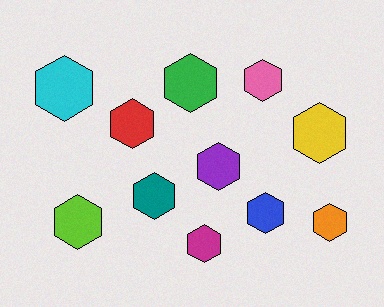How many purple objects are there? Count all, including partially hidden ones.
There is 1 purple object.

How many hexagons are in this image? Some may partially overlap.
There are 11 hexagons.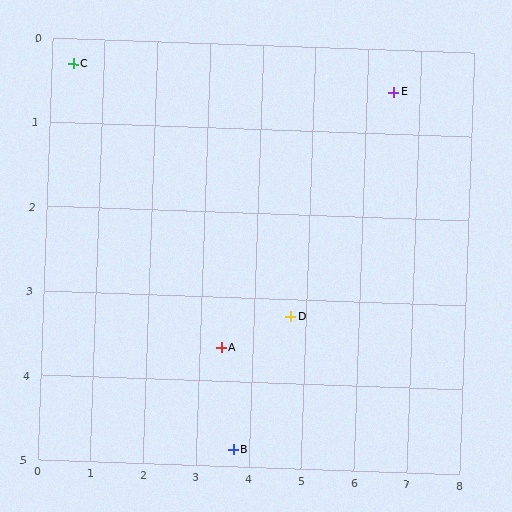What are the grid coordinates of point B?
Point B is at approximately (3.7, 4.8).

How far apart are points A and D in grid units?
Points A and D are about 1.4 grid units apart.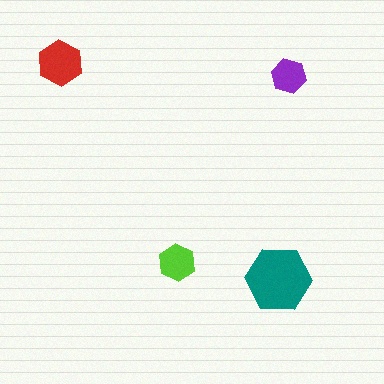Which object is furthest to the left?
The red hexagon is leftmost.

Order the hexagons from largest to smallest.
the teal one, the red one, the lime one, the purple one.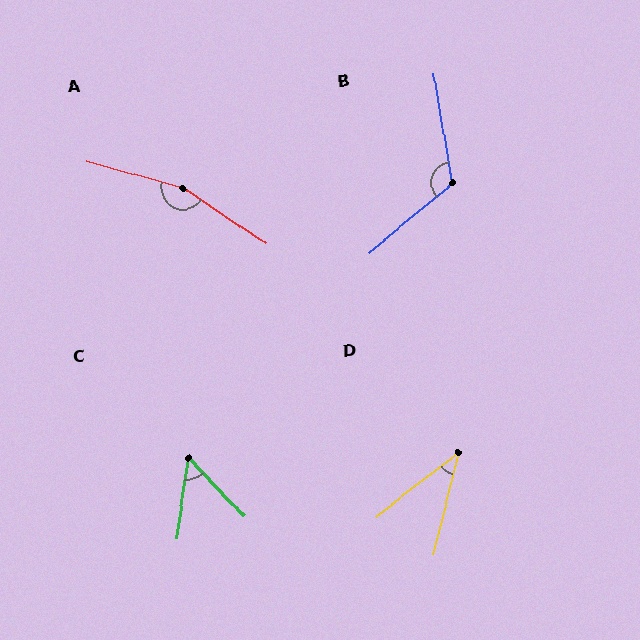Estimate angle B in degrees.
Approximately 120 degrees.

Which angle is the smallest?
D, at approximately 38 degrees.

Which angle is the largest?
A, at approximately 161 degrees.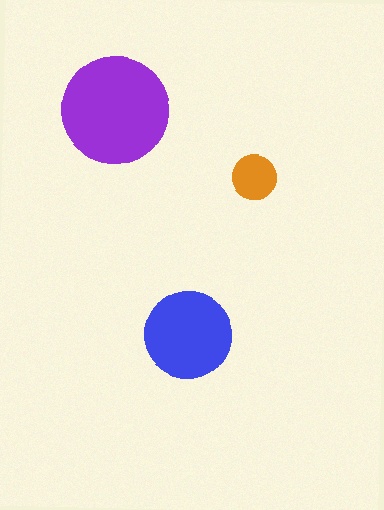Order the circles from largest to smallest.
the purple one, the blue one, the orange one.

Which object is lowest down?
The blue circle is bottommost.